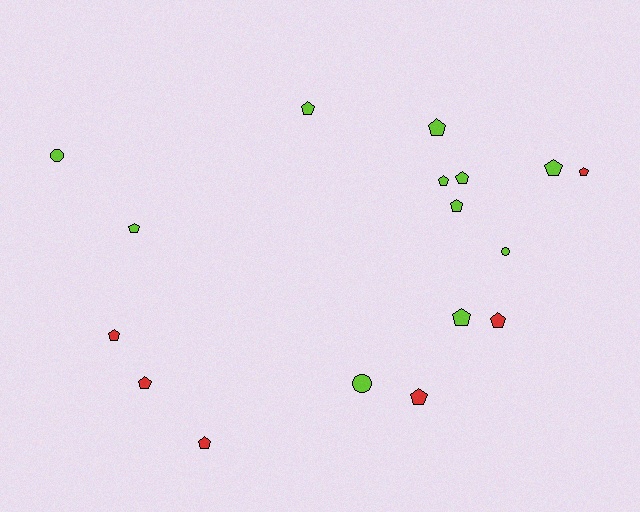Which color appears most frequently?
Lime, with 11 objects.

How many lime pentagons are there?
There are 8 lime pentagons.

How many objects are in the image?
There are 17 objects.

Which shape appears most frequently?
Pentagon, with 14 objects.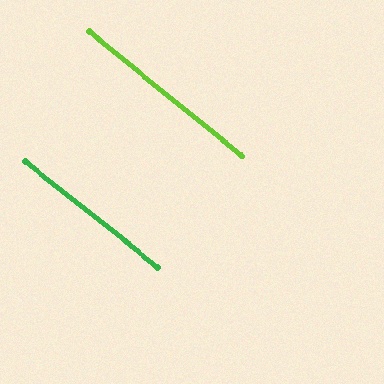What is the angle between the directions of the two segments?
Approximately 0 degrees.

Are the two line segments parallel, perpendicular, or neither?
Parallel — their directions differ by only 0.4°.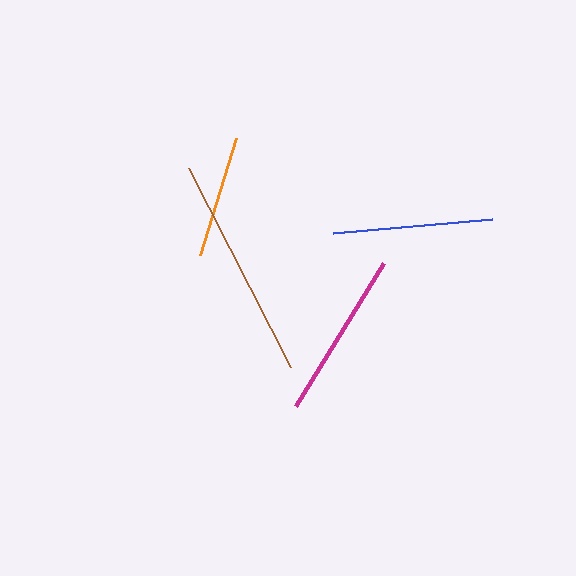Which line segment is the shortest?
The orange line is the shortest at approximately 122 pixels.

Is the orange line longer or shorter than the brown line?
The brown line is longer than the orange line.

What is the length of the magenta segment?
The magenta segment is approximately 168 pixels long.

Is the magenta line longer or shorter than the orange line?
The magenta line is longer than the orange line.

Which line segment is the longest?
The brown line is the longest at approximately 224 pixels.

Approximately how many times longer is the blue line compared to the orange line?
The blue line is approximately 1.3 times the length of the orange line.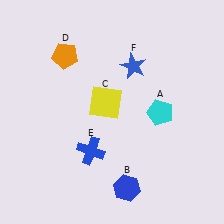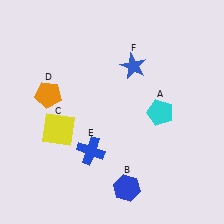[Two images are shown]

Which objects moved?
The objects that moved are: the yellow square (C), the orange pentagon (D).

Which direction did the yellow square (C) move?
The yellow square (C) moved left.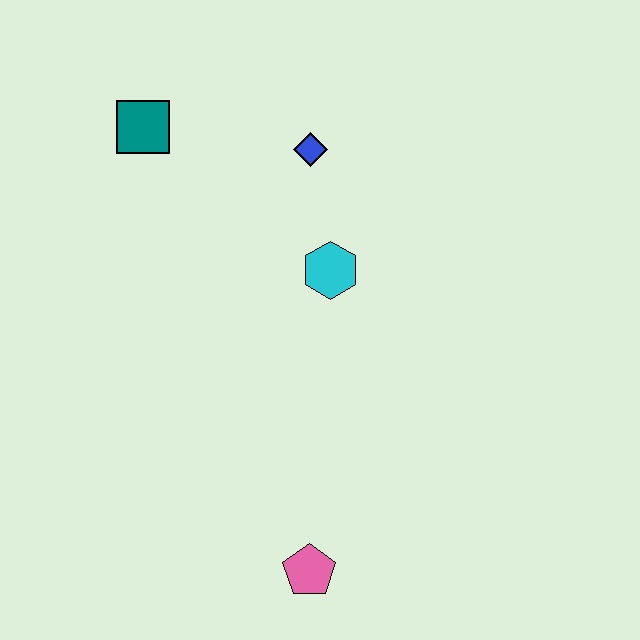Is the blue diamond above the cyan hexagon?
Yes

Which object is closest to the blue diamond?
The cyan hexagon is closest to the blue diamond.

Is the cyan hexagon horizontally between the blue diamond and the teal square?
No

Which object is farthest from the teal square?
The pink pentagon is farthest from the teal square.